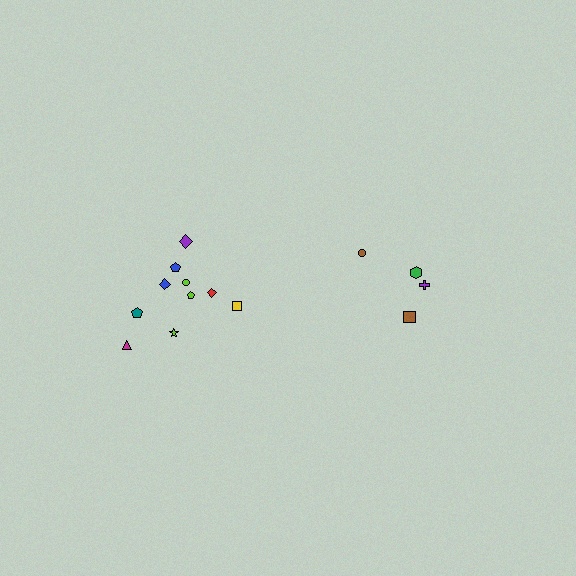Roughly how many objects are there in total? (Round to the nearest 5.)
Roughly 15 objects in total.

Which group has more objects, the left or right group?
The left group.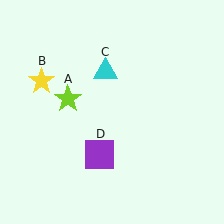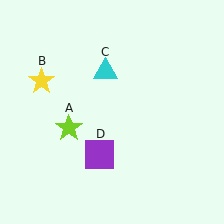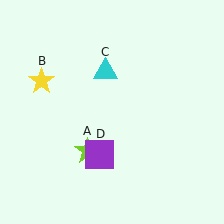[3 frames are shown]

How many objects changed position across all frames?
1 object changed position: lime star (object A).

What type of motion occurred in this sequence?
The lime star (object A) rotated counterclockwise around the center of the scene.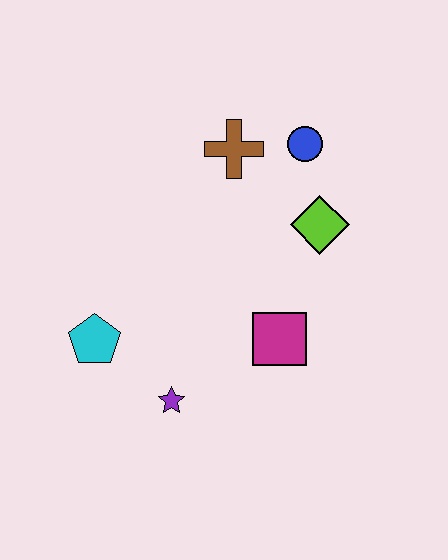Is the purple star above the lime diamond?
No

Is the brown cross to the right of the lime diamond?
No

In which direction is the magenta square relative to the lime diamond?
The magenta square is below the lime diamond.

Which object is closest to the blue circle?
The brown cross is closest to the blue circle.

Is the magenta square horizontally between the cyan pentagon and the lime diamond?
Yes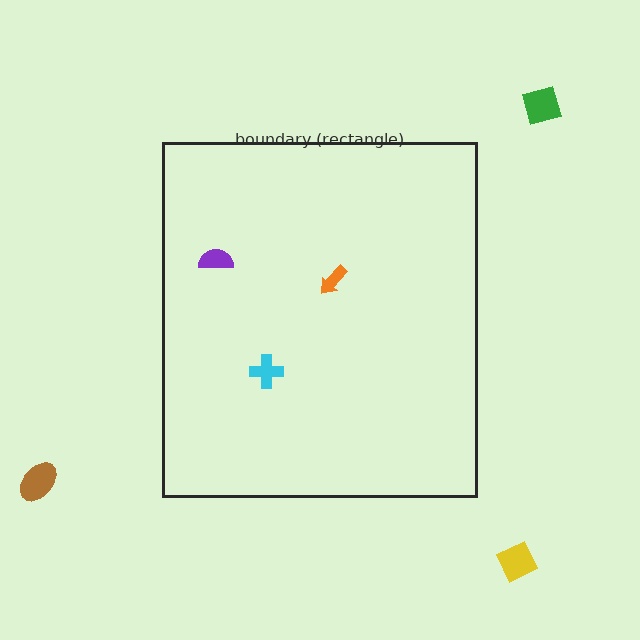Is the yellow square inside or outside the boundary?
Outside.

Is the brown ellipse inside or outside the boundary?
Outside.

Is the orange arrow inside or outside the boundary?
Inside.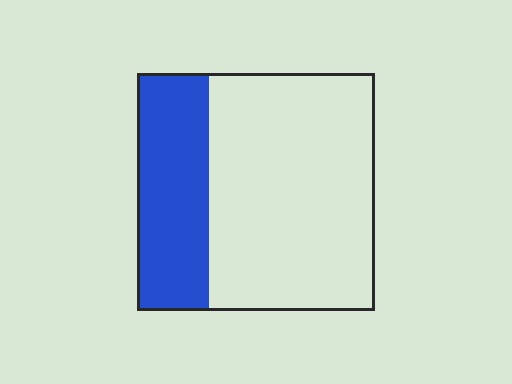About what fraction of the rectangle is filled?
About one third (1/3).